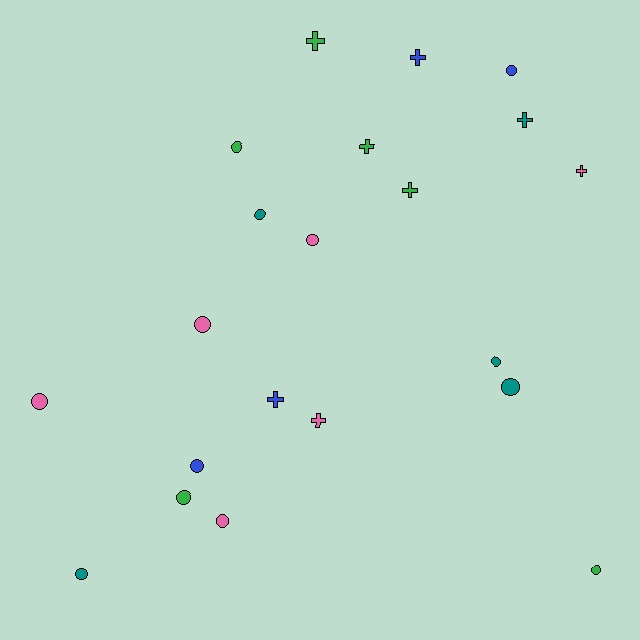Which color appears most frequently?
Pink, with 6 objects.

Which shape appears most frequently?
Circle, with 13 objects.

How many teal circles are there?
There are 4 teal circles.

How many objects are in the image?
There are 21 objects.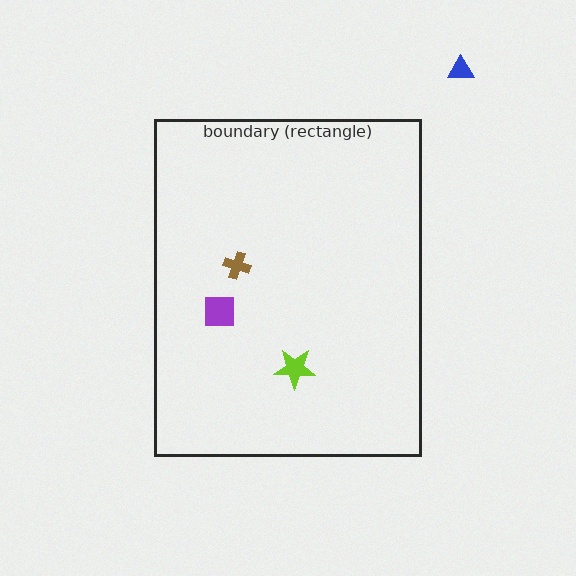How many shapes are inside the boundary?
3 inside, 1 outside.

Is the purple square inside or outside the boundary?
Inside.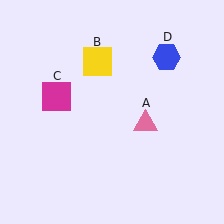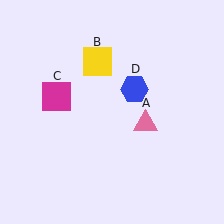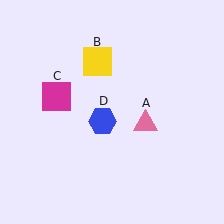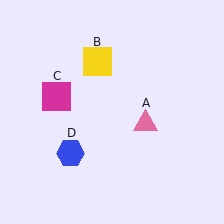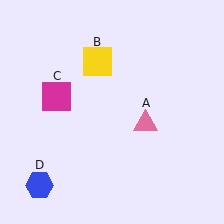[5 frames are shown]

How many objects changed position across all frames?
1 object changed position: blue hexagon (object D).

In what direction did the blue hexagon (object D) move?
The blue hexagon (object D) moved down and to the left.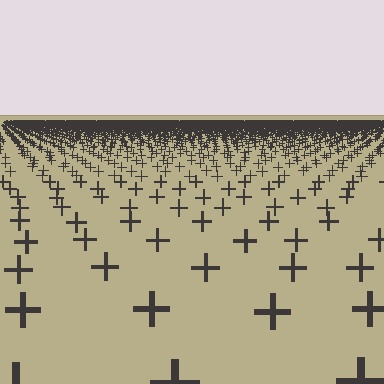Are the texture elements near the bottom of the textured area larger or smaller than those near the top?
Larger. Near the bottom, elements are closer to the viewer and appear at a bigger on-screen size.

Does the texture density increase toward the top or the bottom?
Density increases toward the top.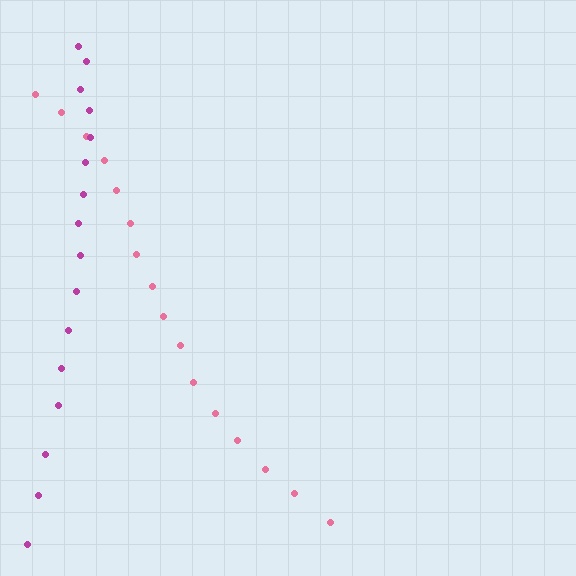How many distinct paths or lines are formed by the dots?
There are 2 distinct paths.